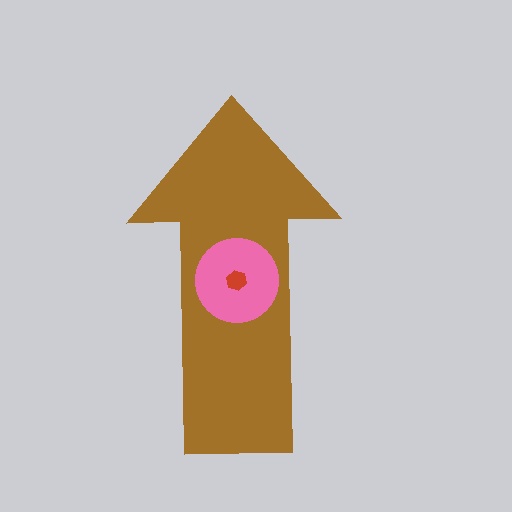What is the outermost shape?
The brown arrow.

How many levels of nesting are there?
3.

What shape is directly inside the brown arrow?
The pink circle.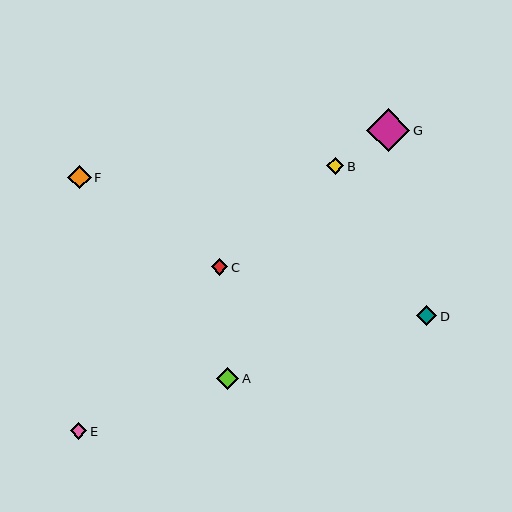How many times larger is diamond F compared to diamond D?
Diamond F is approximately 1.2 times the size of diamond D.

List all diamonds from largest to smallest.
From largest to smallest: G, F, A, D, B, E, C.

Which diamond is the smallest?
Diamond C is the smallest with a size of approximately 16 pixels.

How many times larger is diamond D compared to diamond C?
Diamond D is approximately 1.3 times the size of diamond C.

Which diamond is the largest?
Diamond G is the largest with a size of approximately 43 pixels.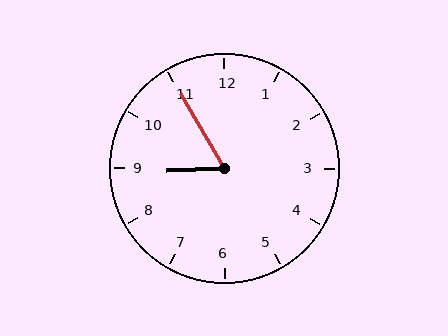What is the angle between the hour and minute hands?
Approximately 62 degrees.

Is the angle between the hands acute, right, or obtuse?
It is acute.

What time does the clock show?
8:55.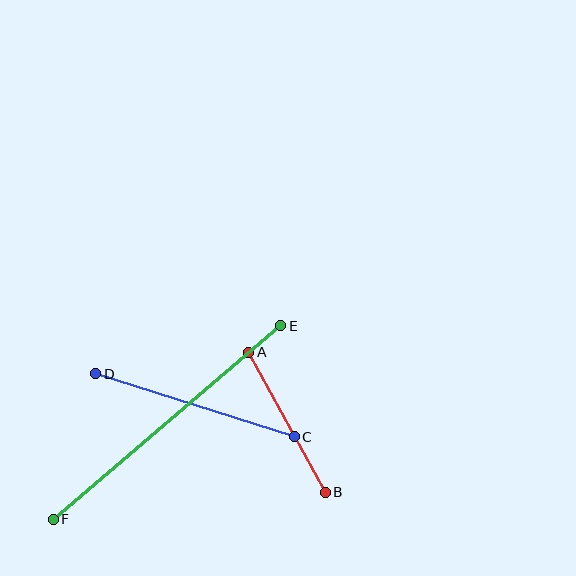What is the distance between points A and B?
The distance is approximately 159 pixels.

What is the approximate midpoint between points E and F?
The midpoint is at approximately (167, 423) pixels.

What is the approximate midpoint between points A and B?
The midpoint is at approximately (287, 422) pixels.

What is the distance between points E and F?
The distance is approximately 299 pixels.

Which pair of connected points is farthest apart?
Points E and F are farthest apart.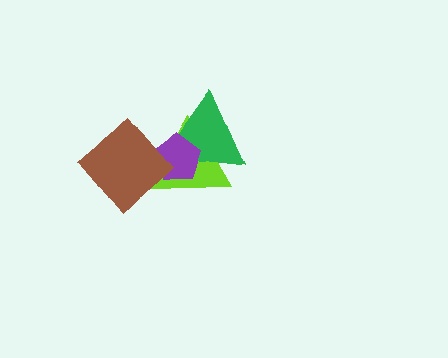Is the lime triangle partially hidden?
Yes, it is partially covered by another shape.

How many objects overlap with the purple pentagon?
3 objects overlap with the purple pentagon.